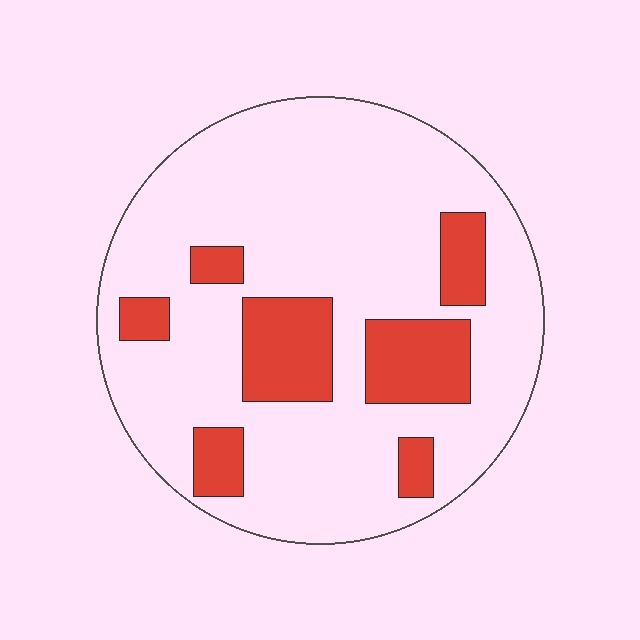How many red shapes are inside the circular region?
7.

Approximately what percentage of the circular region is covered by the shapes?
Approximately 20%.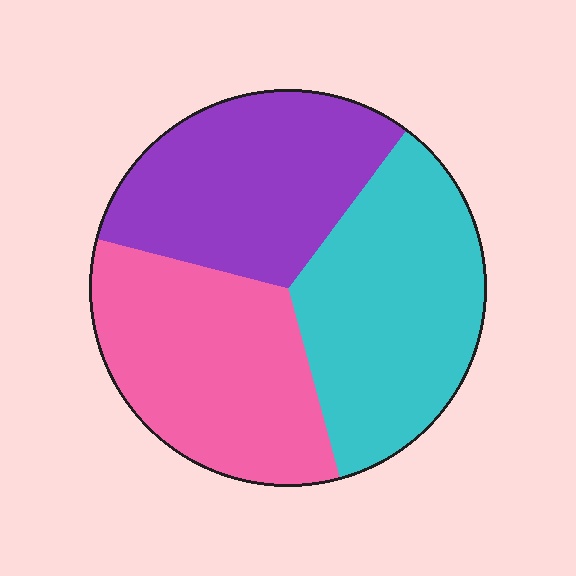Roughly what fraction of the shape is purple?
Purple takes up between a quarter and a half of the shape.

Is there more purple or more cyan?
Cyan.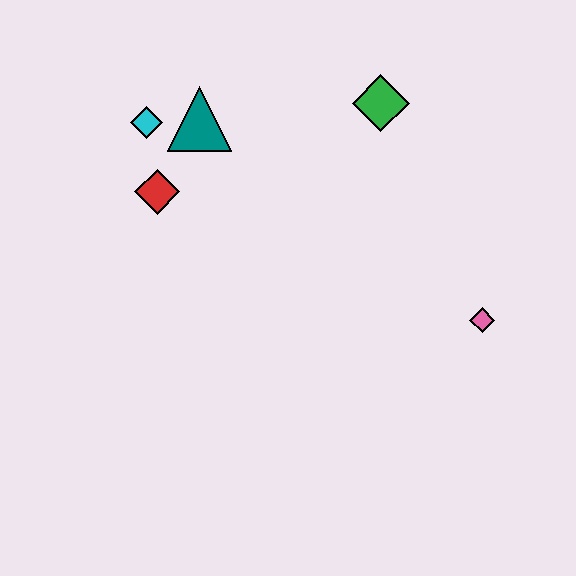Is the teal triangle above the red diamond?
Yes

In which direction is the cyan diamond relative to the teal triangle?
The cyan diamond is to the left of the teal triangle.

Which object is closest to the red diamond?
The cyan diamond is closest to the red diamond.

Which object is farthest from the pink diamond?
The cyan diamond is farthest from the pink diamond.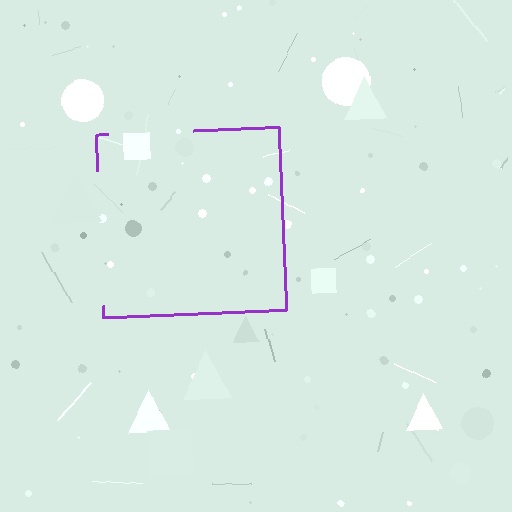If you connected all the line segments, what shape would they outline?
They would outline a square.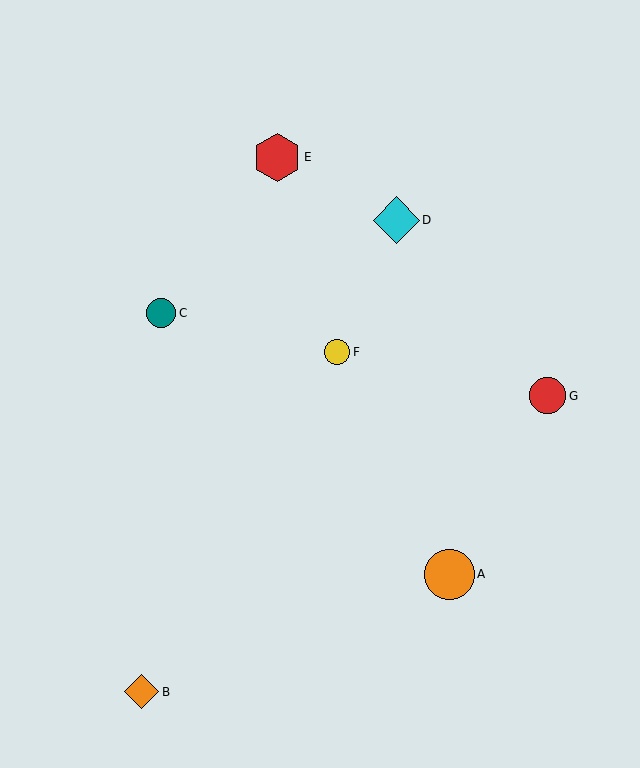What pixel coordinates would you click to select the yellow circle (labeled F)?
Click at (337, 352) to select the yellow circle F.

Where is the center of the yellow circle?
The center of the yellow circle is at (337, 352).